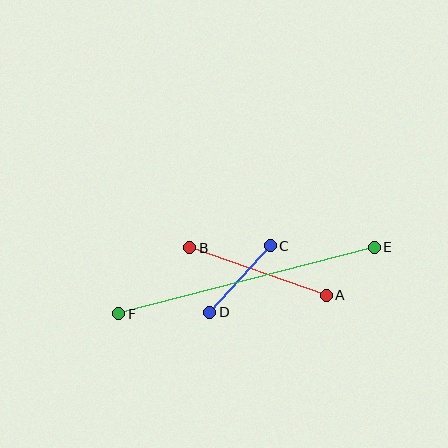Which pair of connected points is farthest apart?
Points E and F are farthest apart.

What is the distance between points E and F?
The distance is approximately 264 pixels.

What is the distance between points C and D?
The distance is approximately 90 pixels.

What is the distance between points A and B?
The distance is approximately 144 pixels.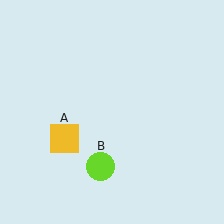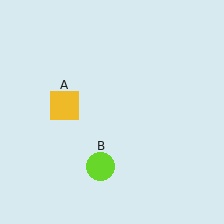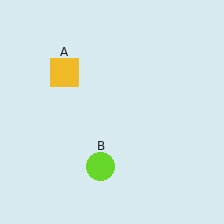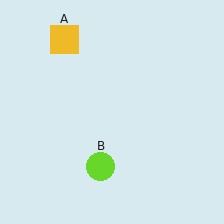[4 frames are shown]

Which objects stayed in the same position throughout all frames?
Lime circle (object B) remained stationary.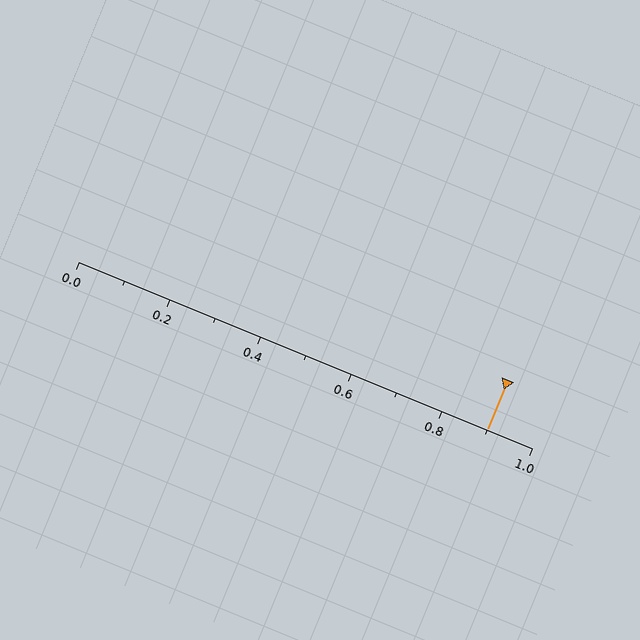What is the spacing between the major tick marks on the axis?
The major ticks are spaced 0.2 apart.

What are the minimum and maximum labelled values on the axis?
The axis runs from 0.0 to 1.0.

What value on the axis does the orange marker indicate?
The marker indicates approximately 0.9.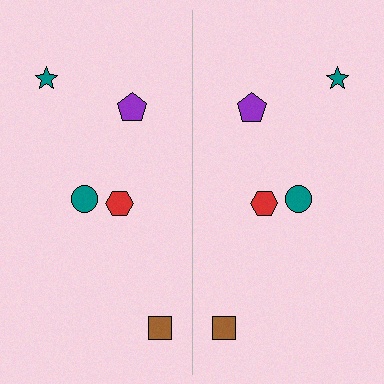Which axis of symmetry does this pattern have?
The pattern has a vertical axis of symmetry running through the center of the image.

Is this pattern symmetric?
Yes, this pattern has bilateral (reflection) symmetry.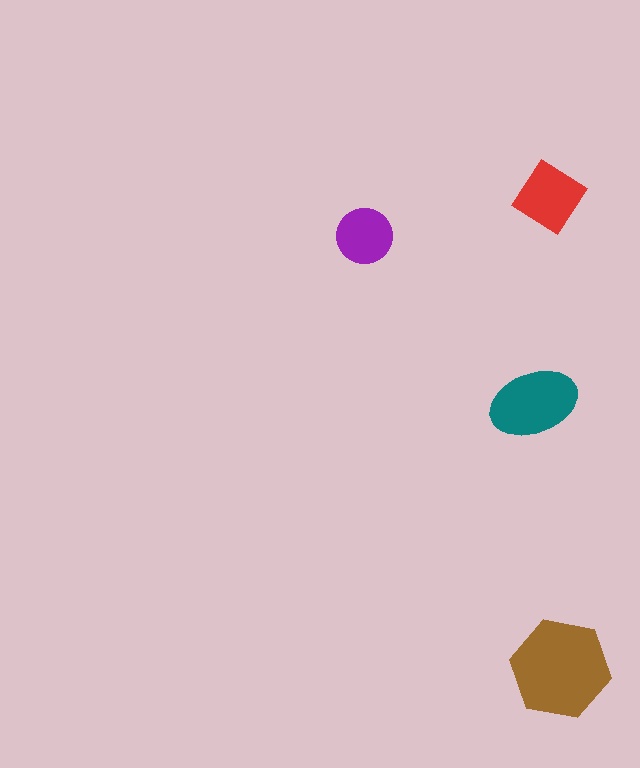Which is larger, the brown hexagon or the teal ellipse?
The brown hexagon.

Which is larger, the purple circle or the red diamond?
The red diamond.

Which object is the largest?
The brown hexagon.